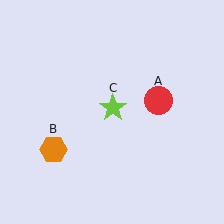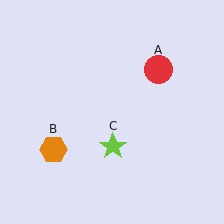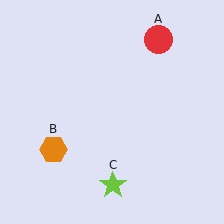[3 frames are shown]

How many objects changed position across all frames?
2 objects changed position: red circle (object A), lime star (object C).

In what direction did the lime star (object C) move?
The lime star (object C) moved down.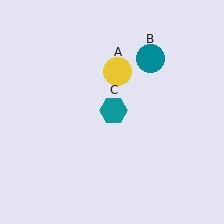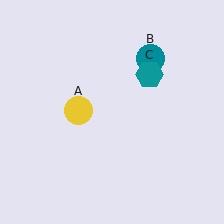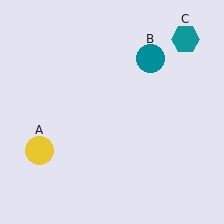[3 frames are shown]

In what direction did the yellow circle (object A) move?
The yellow circle (object A) moved down and to the left.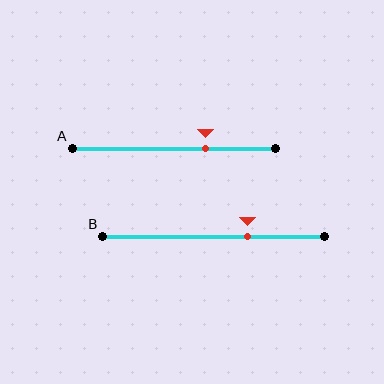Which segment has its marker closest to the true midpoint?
Segment B has its marker closest to the true midpoint.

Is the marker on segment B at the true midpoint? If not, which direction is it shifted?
No, the marker on segment B is shifted to the right by about 15% of the segment length.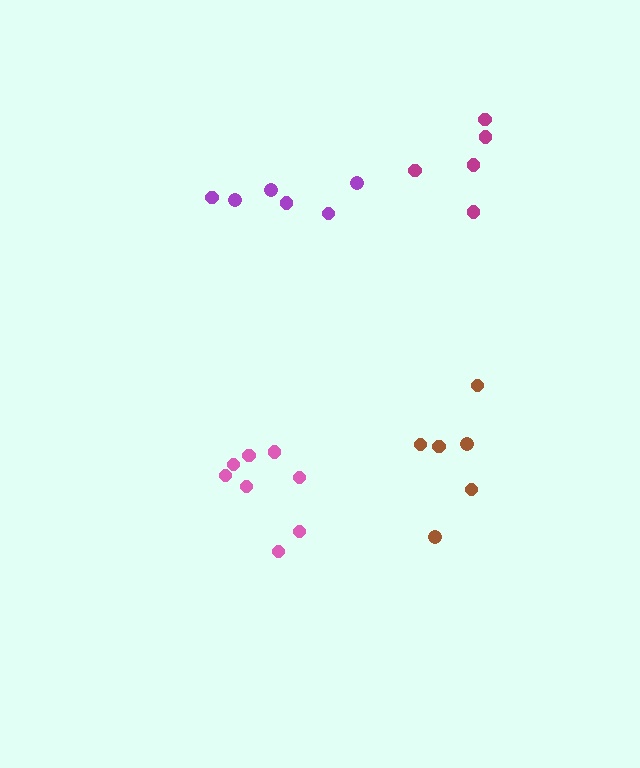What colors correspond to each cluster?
The clusters are colored: brown, pink, magenta, purple.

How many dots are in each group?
Group 1: 6 dots, Group 2: 8 dots, Group 3: 5 dots, Group 4: 6 dots (25 total).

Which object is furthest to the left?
The pink cluster is leftmost.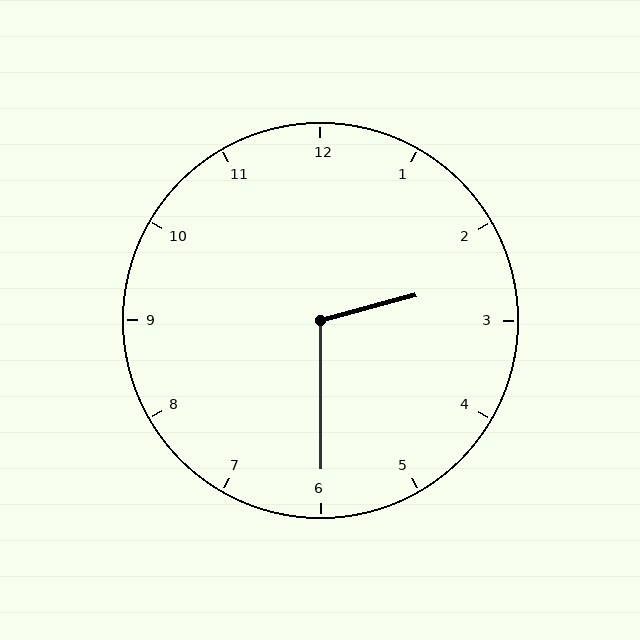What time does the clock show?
2:30.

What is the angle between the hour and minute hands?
Approximately 105 degrees.